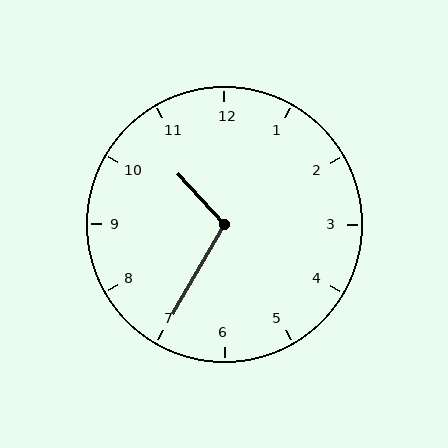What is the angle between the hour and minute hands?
Approximately 108 degrees.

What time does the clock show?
10:35.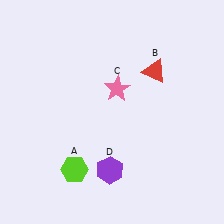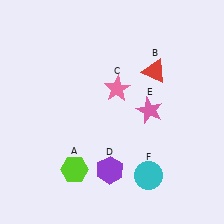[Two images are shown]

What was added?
A pink star (E), a cyan circle (F) were added in Image 2.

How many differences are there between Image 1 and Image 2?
There are 2 differences between the two images.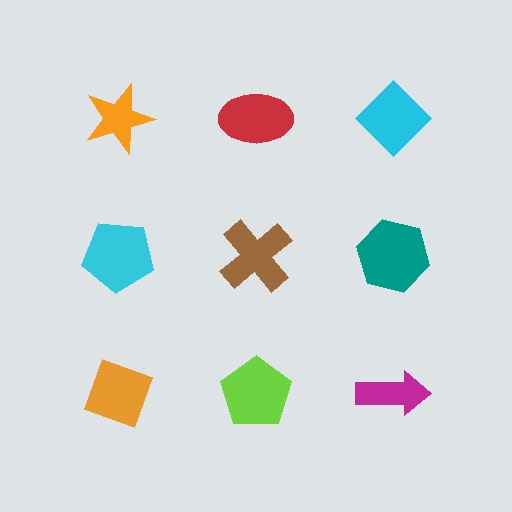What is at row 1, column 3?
A cyan diamond.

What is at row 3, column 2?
A lime pentagon.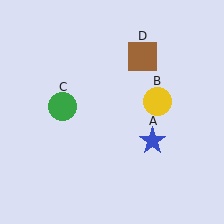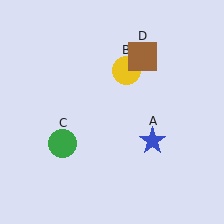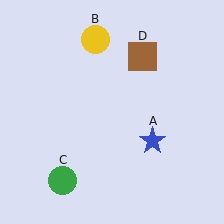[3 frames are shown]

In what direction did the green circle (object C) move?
The green circle (object C) moved down.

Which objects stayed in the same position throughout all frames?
Blue star (object A) and brown square (object D) remained stationary.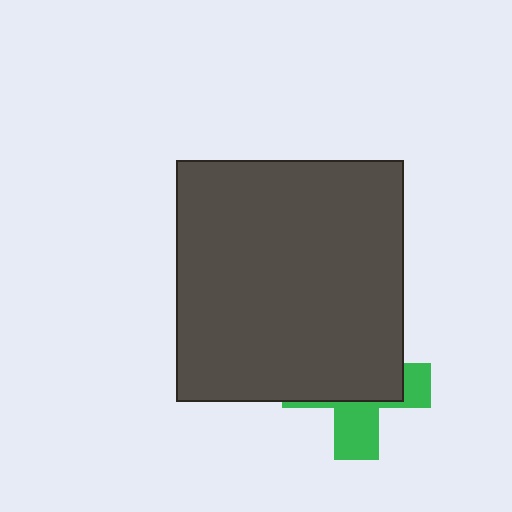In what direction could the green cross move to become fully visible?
The green cross could move down. That would shift it out from behind the dark gray rectangle entirely.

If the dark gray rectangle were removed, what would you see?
You would see the complete green cross.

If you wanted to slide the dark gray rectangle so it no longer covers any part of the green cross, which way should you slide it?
Slide it up — that is the most direct way to separate the two shapes.